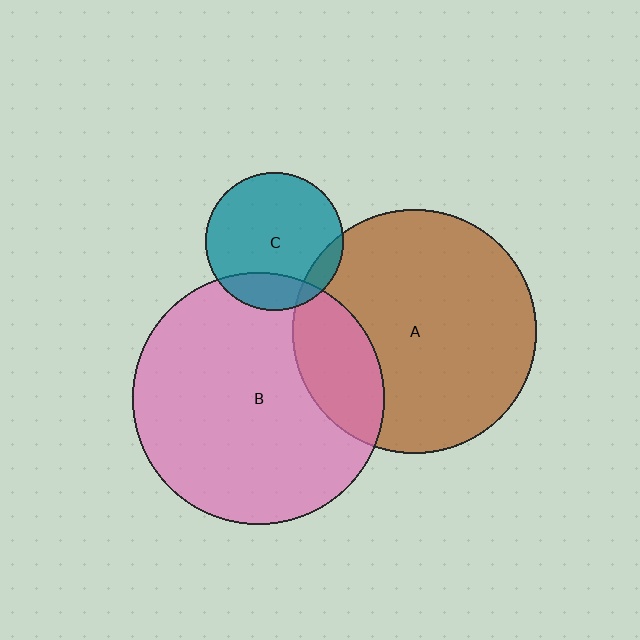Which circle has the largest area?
Circle B (pink).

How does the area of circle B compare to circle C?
Approximately 3.3 times.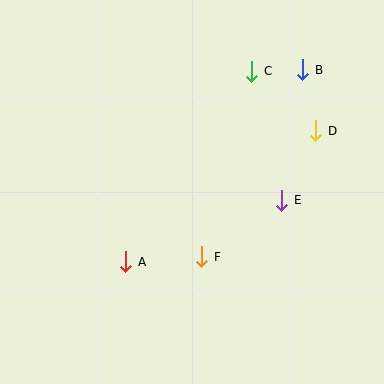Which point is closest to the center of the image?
Point F at (202, 257) is closest to the center.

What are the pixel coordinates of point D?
Point D is at (316, 131).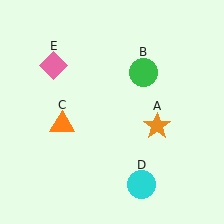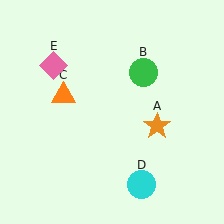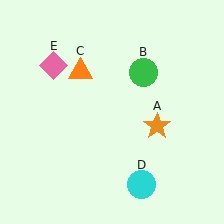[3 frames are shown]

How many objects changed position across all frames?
1 object changed position: orange triangle (object C).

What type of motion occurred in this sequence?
The orange triangle (object C) rotated clockwise around the center of the scene.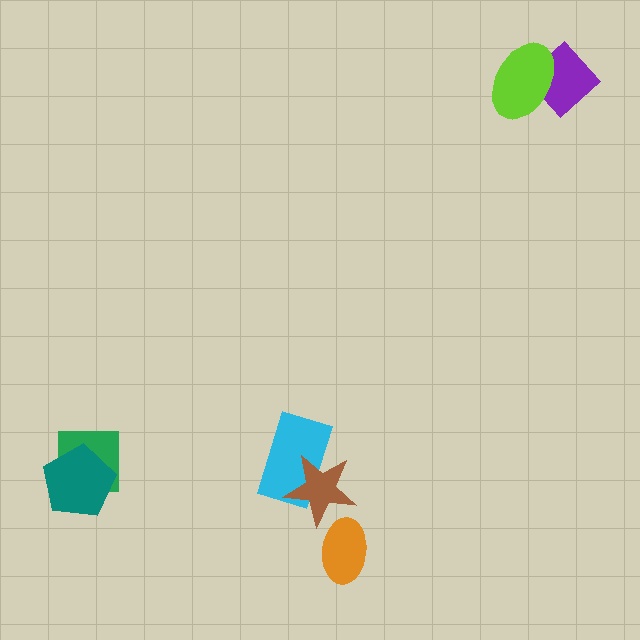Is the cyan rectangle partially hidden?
Yes, it is partially covered by another shape.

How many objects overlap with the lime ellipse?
1 object overlaps with the lime ellipse.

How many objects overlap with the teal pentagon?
1 object overlaps with the teal pentagon.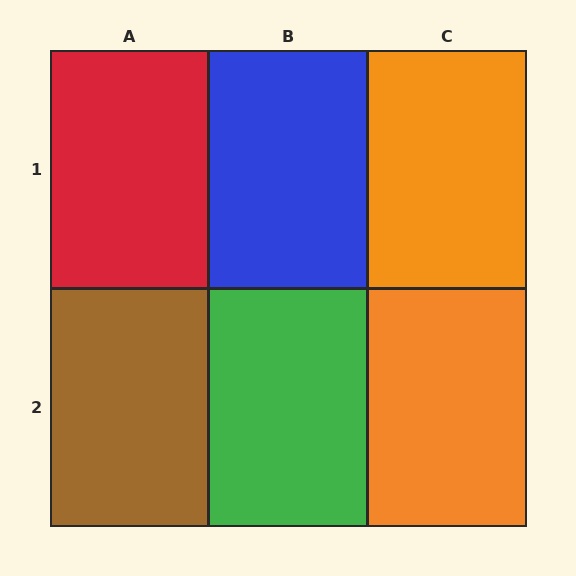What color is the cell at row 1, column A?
Red.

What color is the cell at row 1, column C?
Orange.